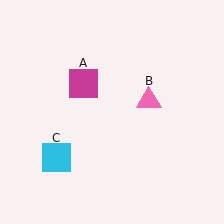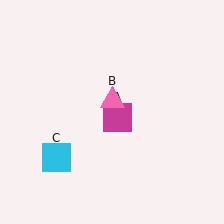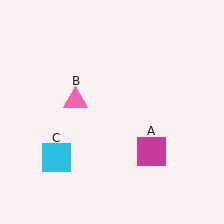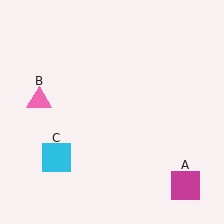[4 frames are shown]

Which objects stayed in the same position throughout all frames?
Cyan square (object C) remained stationary.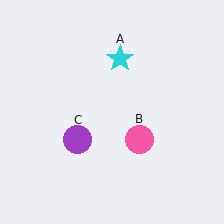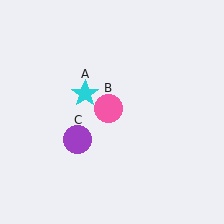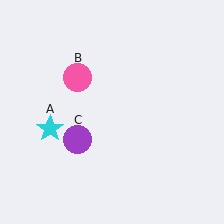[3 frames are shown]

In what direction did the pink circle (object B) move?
The pink circle (object B) moved up and to the left.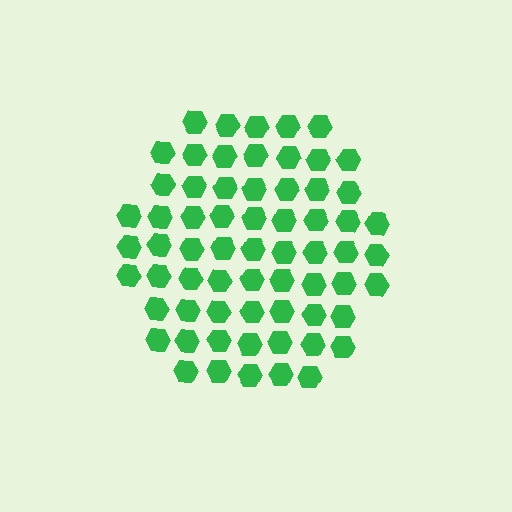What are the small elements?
The small elements are hexagons.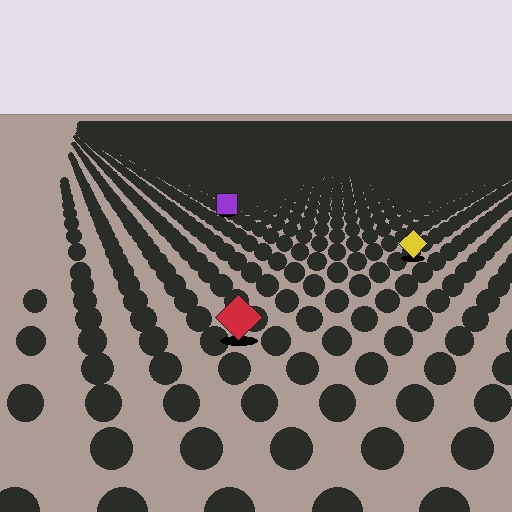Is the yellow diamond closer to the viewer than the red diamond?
No. The red diamond is closer — you can tell from the texture gradient: the ground texture is coarser near it.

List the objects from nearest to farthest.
From nearest to farthest: the red diamond, the yellow diamond, the purple square.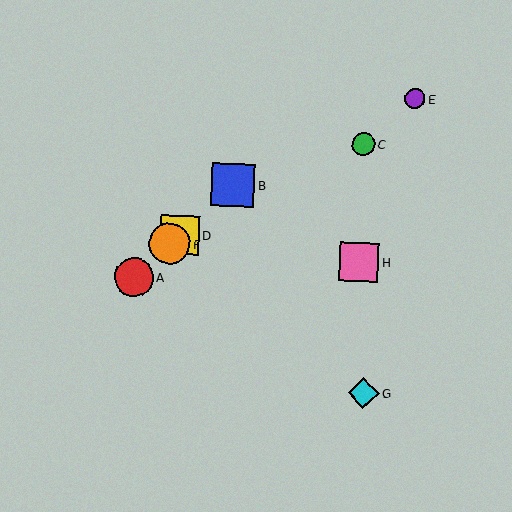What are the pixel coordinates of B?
Object B is at (233, 185).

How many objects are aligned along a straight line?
4 objects (A, B, D, F) are aligned along a straight line.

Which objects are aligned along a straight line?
Objects A, B, D, F are aligned along a straight line.